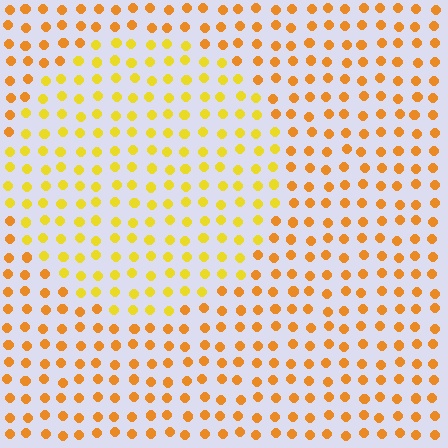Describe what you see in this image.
The image is filled with small orange elements in a uniform arrangement. A circle-shaped region is visible where the elements are tinted to a slightly different hue, forming a subtle color boundary.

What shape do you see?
I see a circle.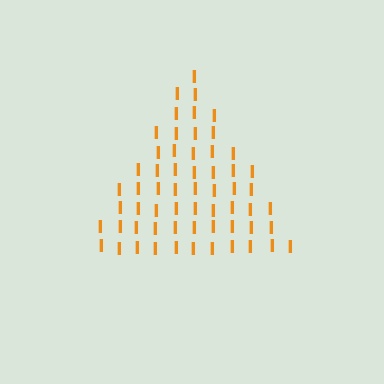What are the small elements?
The small elements are letter I's.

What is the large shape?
The large shape is a triangle.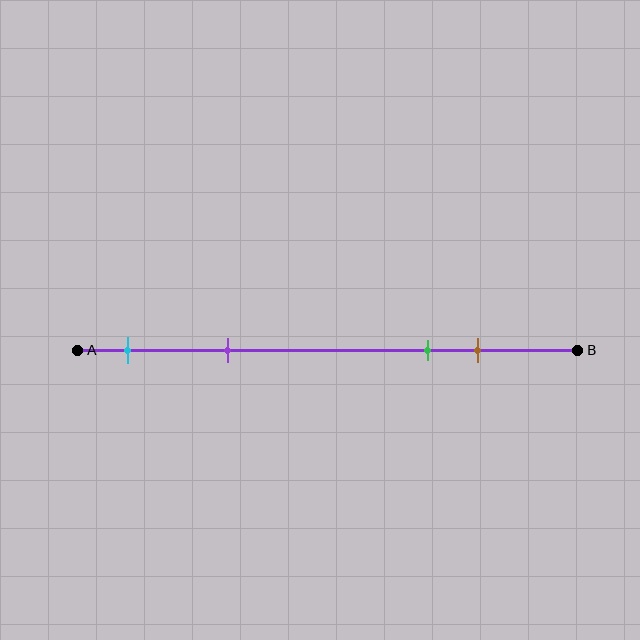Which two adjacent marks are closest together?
The green and brown marks are the closest adjacent pair.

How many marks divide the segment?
There are 4 marks dividing the segment.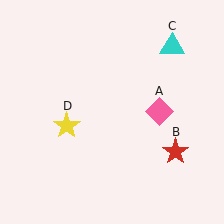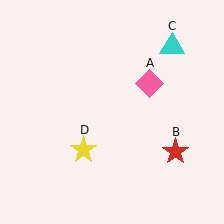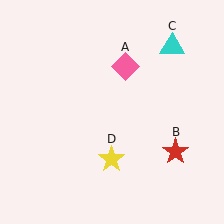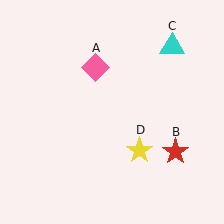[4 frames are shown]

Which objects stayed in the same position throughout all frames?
Red star (object B) and cyan triangle (object C) remained stationary.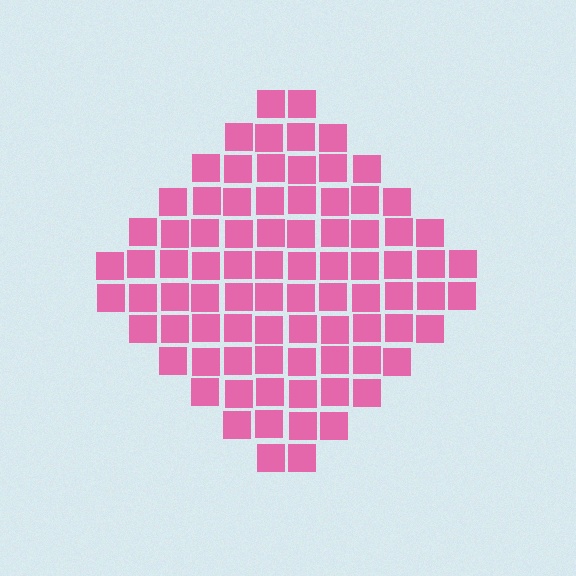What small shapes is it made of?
It is made of small squares.